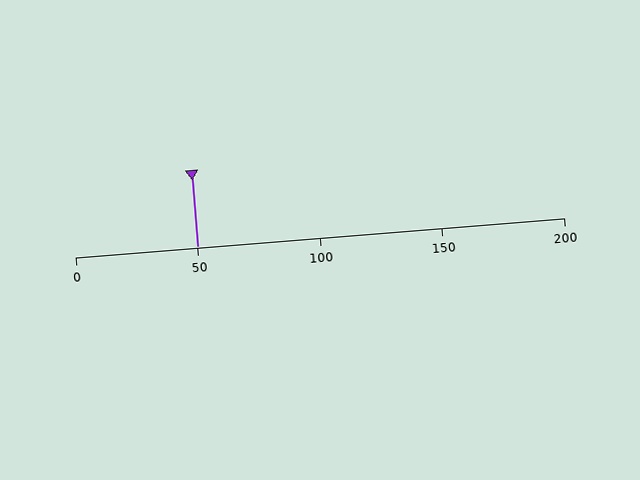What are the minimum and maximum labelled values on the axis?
The axis runs from 0 to 200.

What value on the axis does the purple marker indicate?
The marker indicates approximately 50.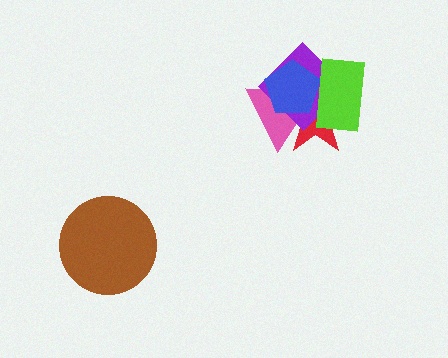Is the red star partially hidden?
Yes, it is partially covered by another shape.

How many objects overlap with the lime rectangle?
4 objects overlap with the lime rectangle.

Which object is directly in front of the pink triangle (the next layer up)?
The purple diamond is directly in front of the pink triangle.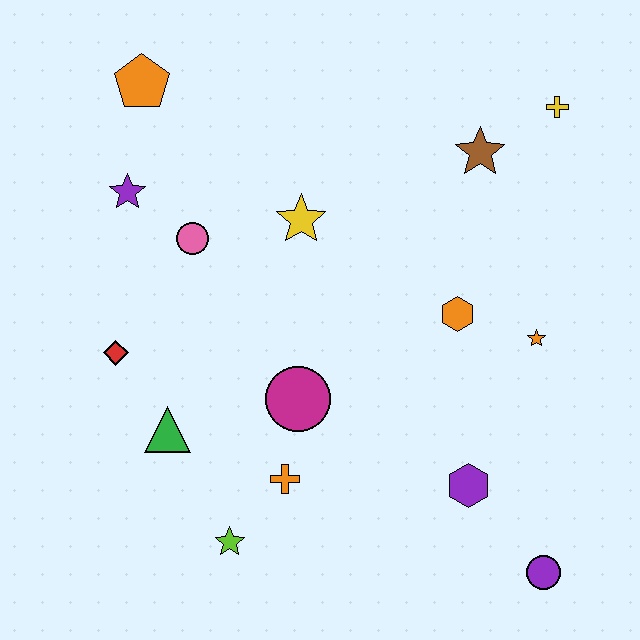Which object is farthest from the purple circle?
The orange pentagon is farthest from the purple circle.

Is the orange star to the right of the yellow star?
Yes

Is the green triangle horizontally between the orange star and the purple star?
Yes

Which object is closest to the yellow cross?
The brown star is closest to the yellow cross.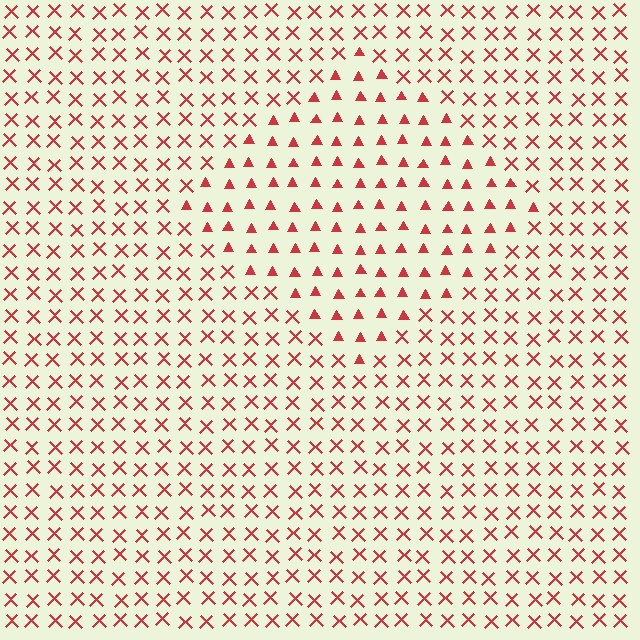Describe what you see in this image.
The image is filled with small red elements arranged in a uniform grid. A diamond-shaped region contains triangles, while the surrounding area contains X marks. The boundary is defined purely by the change in element shape.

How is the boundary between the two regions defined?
The boundary is defined by a change in element shape: triangles inside vs. X marks outside. All elements share the same color and spacing.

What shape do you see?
I see a diamond.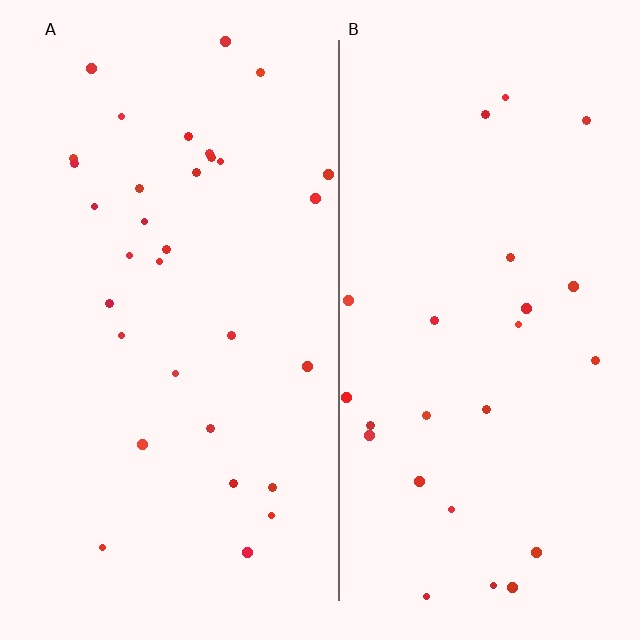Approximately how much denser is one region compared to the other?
Approximately 1.3× — region A over region B.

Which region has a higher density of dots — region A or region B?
A (the left).